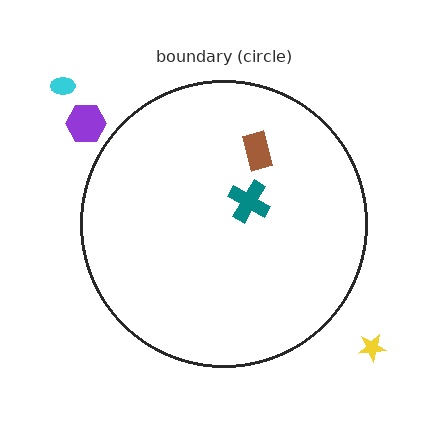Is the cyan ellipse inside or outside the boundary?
Outside.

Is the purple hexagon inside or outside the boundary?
Outside.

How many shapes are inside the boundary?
2 inside, 3 outside.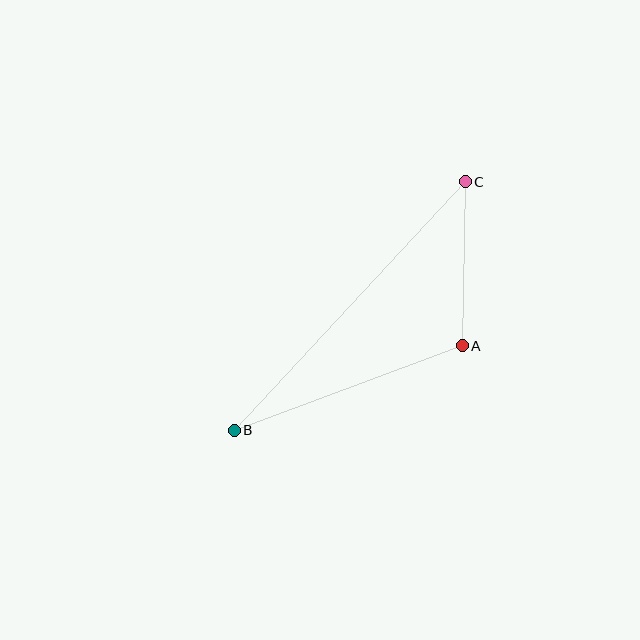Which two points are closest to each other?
Points A and C are closest to each other.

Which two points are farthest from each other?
Points B and C are farthest from each other.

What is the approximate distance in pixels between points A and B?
The distance between A and B is approximately 243 pixels.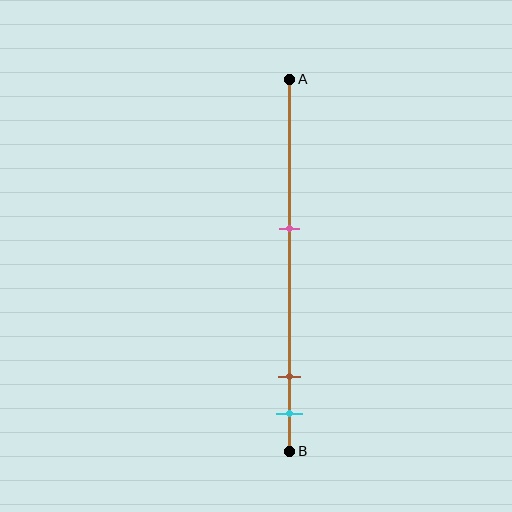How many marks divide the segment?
There are 3 marks dividing the segment.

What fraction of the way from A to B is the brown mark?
The brown mark is approximately 80% (0.8) of the way from A to B.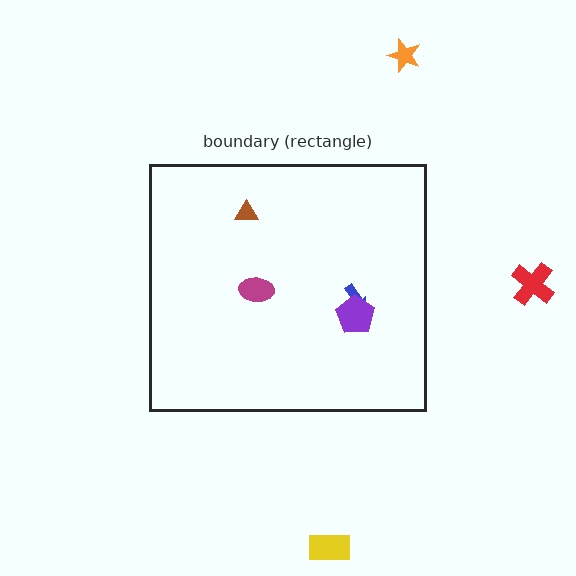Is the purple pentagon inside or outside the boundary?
Inside.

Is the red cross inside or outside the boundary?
Outside.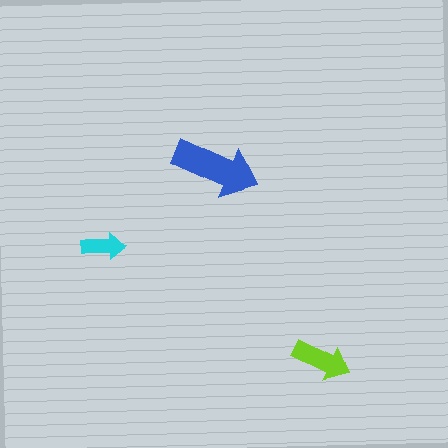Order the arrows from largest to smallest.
the blue one, the lime one, the cyan one.